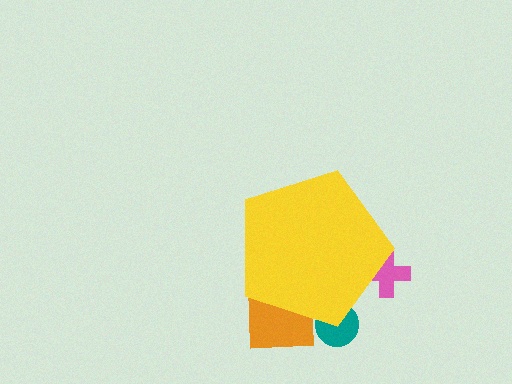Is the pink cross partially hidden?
Yes, the pink cross is partially hidden behind the yellow pentagon.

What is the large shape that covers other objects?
A yellow pentagon.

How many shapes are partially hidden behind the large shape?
3 shapes are partially hidden.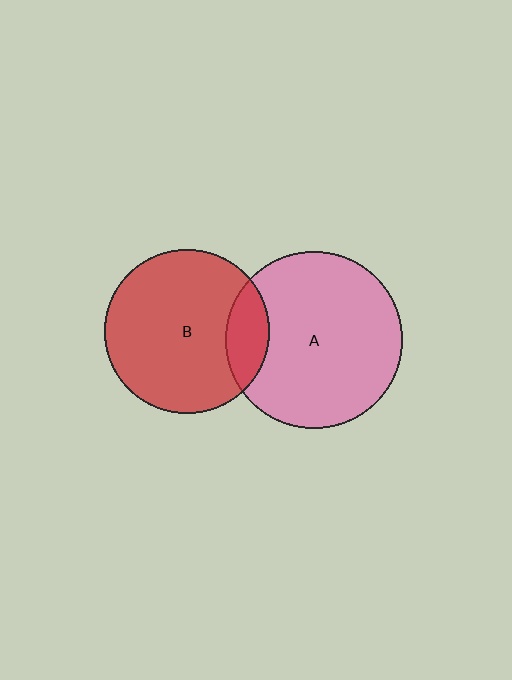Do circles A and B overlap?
Yes.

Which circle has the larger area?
Circle A (pink).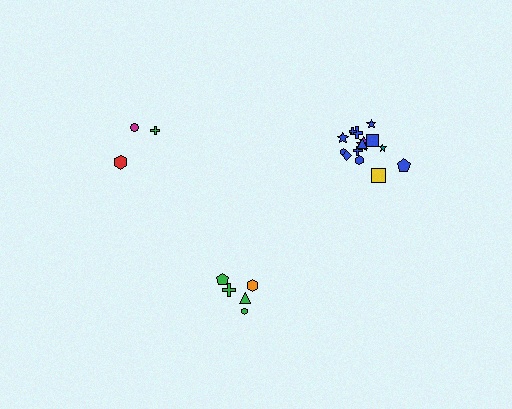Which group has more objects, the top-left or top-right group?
The top-right group.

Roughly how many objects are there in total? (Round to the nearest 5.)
Roughly 25 objects in total.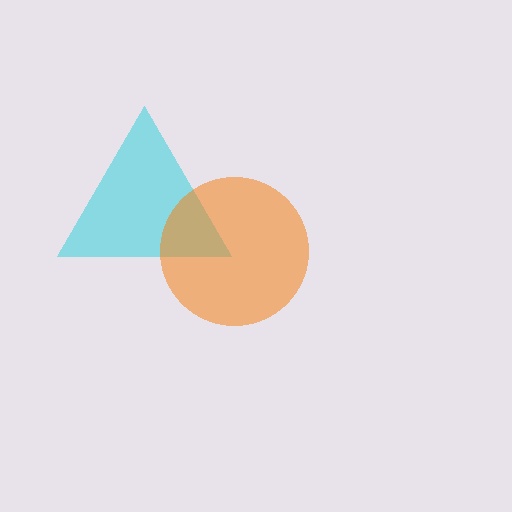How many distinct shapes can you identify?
There are 2 distinct shapes: a cyan triangle, an orange circle.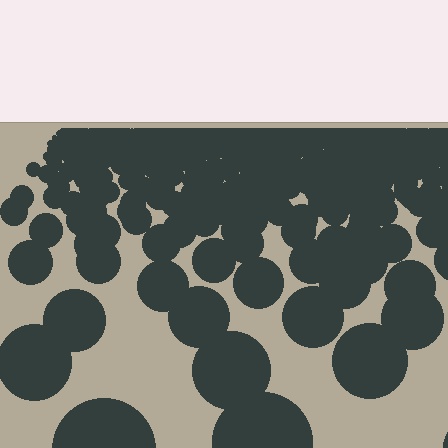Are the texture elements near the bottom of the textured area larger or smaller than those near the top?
Larger. Near the bottom, elements are closer to the viewer and appear at a bigger on-screen size.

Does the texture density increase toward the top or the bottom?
Density increases toward the top.